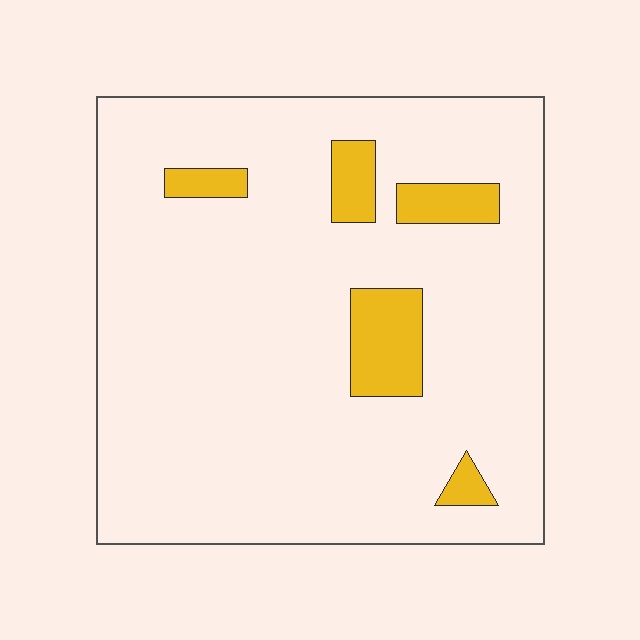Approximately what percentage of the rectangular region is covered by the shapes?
Approximately 10%.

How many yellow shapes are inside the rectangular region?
5.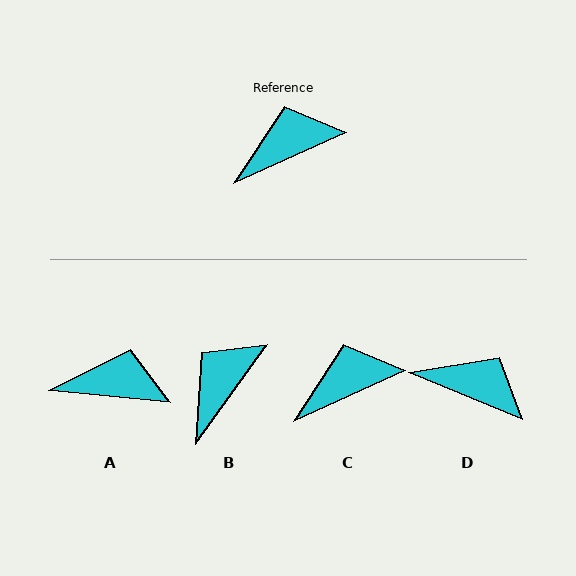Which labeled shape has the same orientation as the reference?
C.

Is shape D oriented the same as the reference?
No, it is off by about 47 degrees.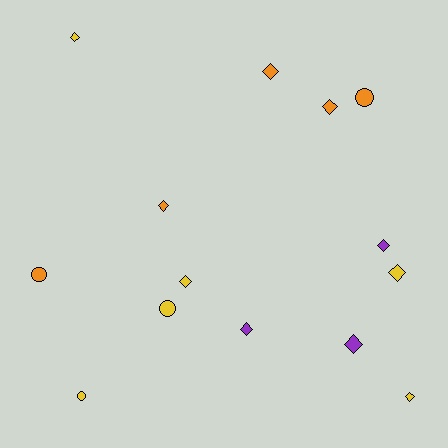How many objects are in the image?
There are 14 objects.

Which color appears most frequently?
Yellow, with 6 objects.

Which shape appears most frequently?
Diamond, with 10 objects.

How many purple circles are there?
There are no purple circles.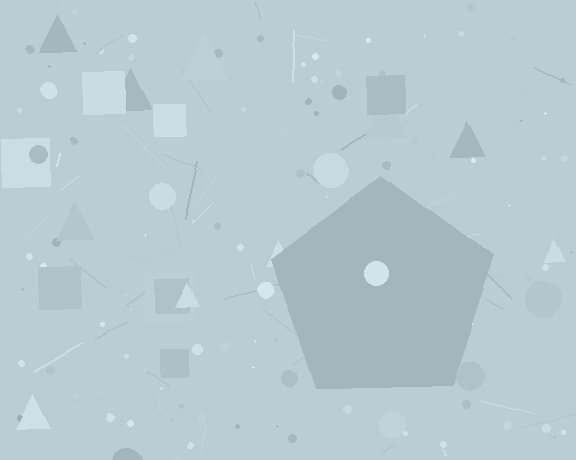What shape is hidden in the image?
A pentagon is hidden in the image.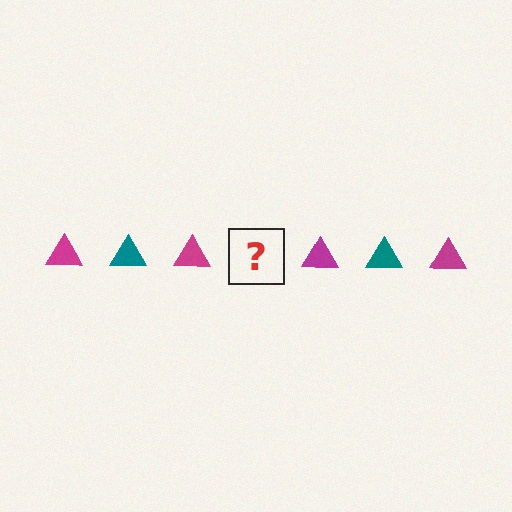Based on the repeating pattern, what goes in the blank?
The blank should be a teal triangle.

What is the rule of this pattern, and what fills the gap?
The rule is that the pattern cycles through magenta, teal triangles. The gap should be filled with a teal triangle.